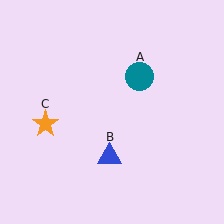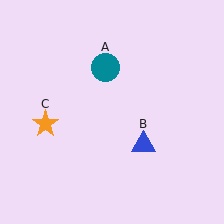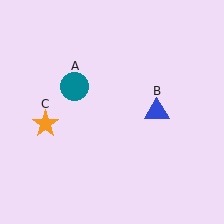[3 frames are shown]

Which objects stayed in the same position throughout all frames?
Orange star (object C) remained stationary.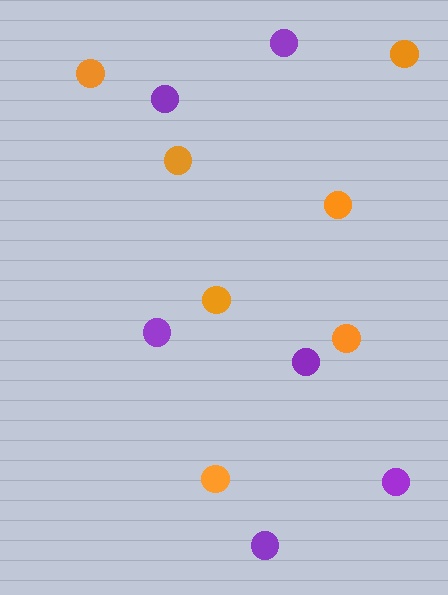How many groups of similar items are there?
There are 2 groups: one group of purple circles (6) and one group of orange circles (7).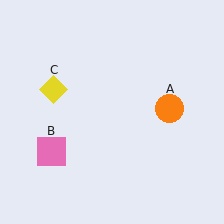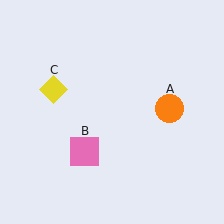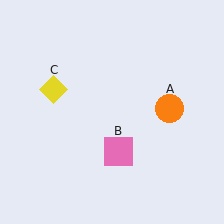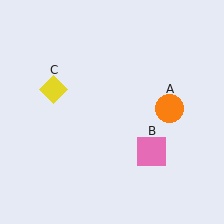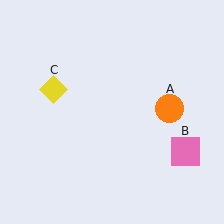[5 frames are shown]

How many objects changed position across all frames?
1 object changed position: pink square (object B).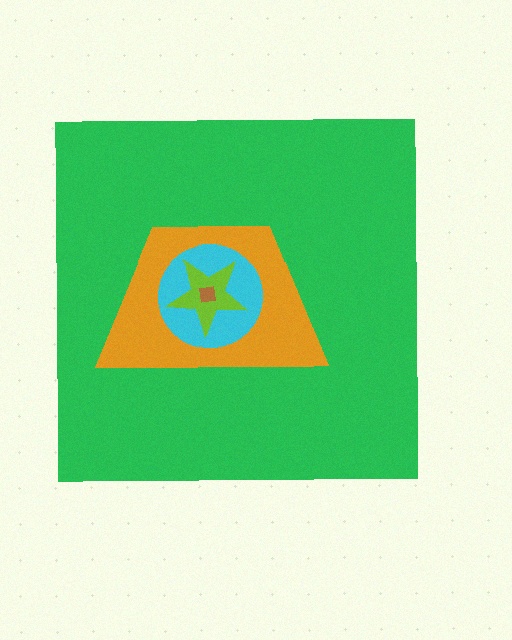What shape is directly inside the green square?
The orange trapezoid.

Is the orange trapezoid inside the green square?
Yes.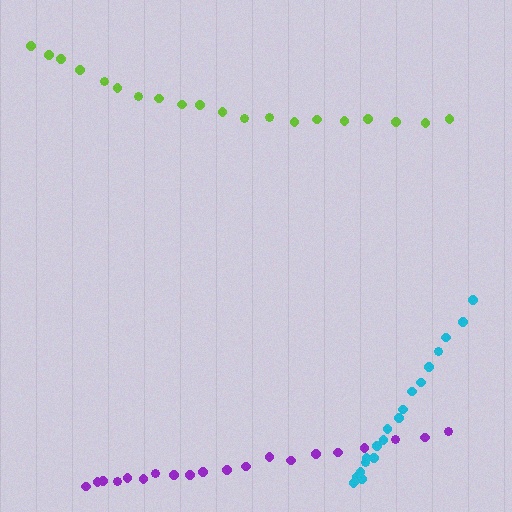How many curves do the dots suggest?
There are 3 distinct paths.